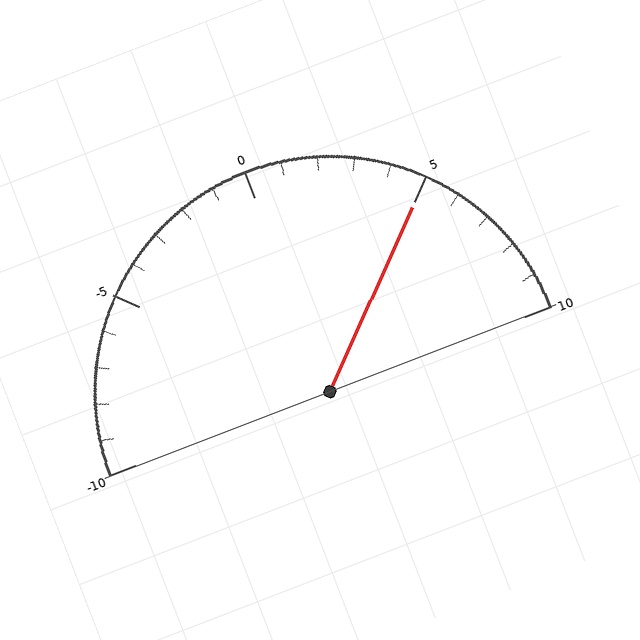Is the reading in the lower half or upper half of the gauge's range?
The reading is in the upper half of the range (-10 to 10).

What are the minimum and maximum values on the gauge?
The gauge ranges from -10 to 10.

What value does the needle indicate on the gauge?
The needle indicates approximately 5.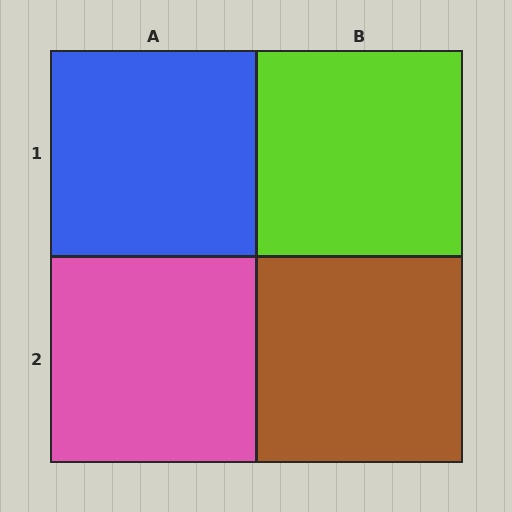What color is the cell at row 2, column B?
Brown.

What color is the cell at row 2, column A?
Pink.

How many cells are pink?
1 cell is pink.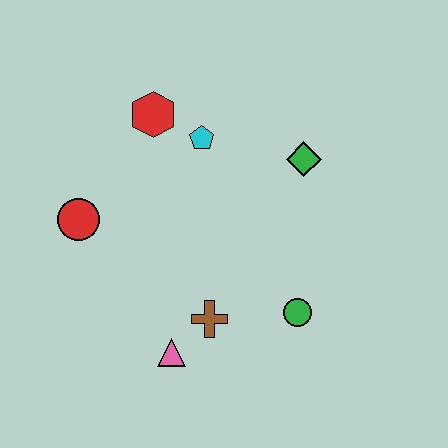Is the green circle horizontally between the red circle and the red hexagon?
No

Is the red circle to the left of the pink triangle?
Yes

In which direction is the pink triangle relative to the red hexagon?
The pink triangle is below the red hexagon.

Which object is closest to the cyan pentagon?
The red hexagon is closest to the cyan pentagon.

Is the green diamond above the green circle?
Yes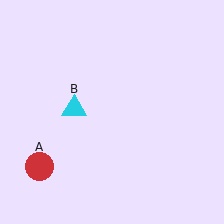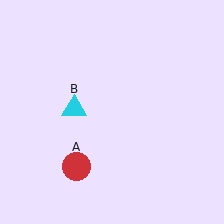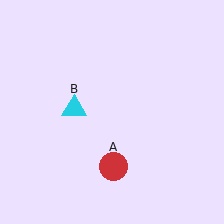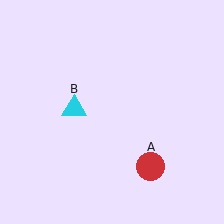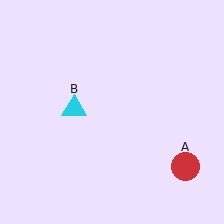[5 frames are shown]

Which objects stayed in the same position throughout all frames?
Cyan triangle (object B) remained stationary.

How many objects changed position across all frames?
1 object changed position: red circle (object A).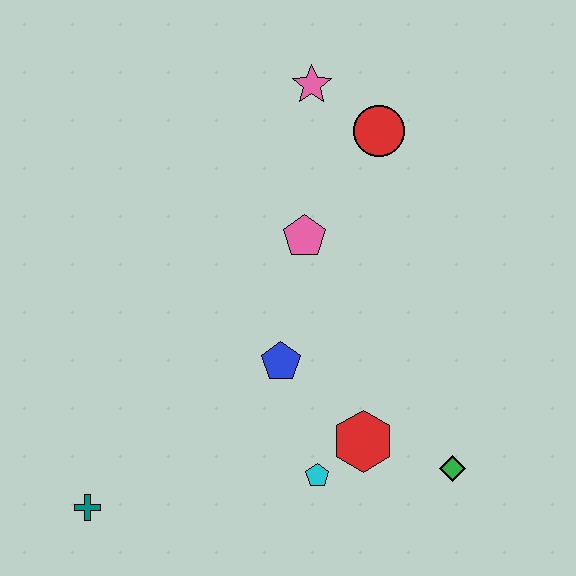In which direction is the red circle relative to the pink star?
The red circle is to the right of the pink star.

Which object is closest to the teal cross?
The cyan pentagon is closest to the teal cross.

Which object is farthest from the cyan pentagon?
The pink star is farthest from the cyan pentagon.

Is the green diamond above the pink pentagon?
No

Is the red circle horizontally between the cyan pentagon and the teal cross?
No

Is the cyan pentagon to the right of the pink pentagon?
Yes